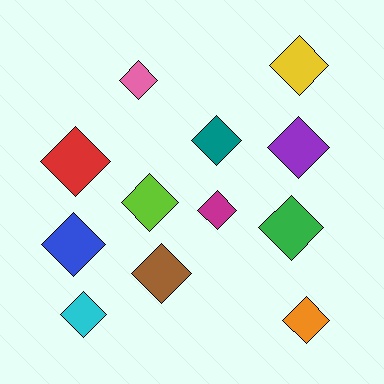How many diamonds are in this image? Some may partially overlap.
There are 12 diamonds.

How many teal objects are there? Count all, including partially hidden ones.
There is 1 teal object.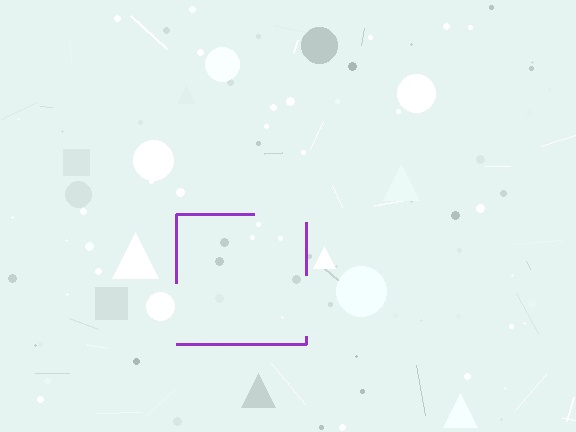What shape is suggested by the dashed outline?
The dashed outline suggests a square.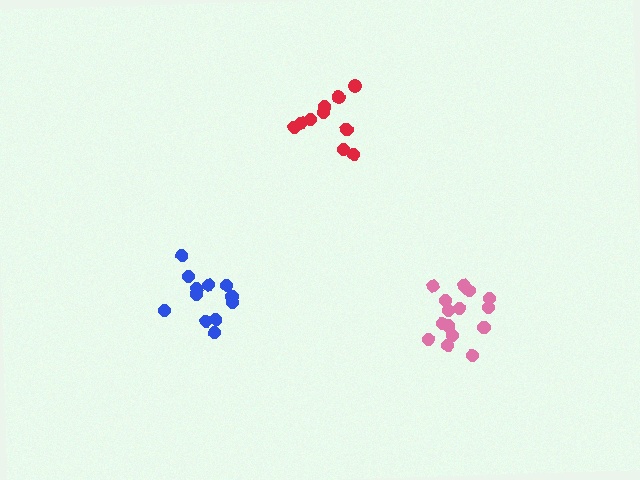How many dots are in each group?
Group 1: 10 dots, Group 2: 12 dots, Group 3: 15 dots (37 total).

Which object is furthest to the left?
The blue cluster is leftmost.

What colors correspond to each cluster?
The clusters are colored: red, blue, pink.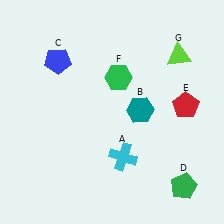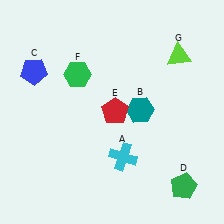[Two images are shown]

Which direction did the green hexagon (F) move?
The green hexagon (F) moved left.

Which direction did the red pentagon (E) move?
The red pentagon (E) moved left.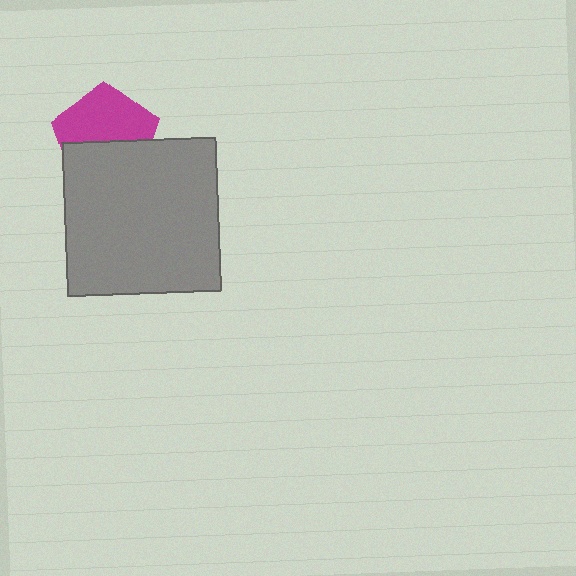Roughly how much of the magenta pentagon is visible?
About half of it is visible (roughly 54%).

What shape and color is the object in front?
The object in front is a gray square.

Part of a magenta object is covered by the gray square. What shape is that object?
It is a pentagon.